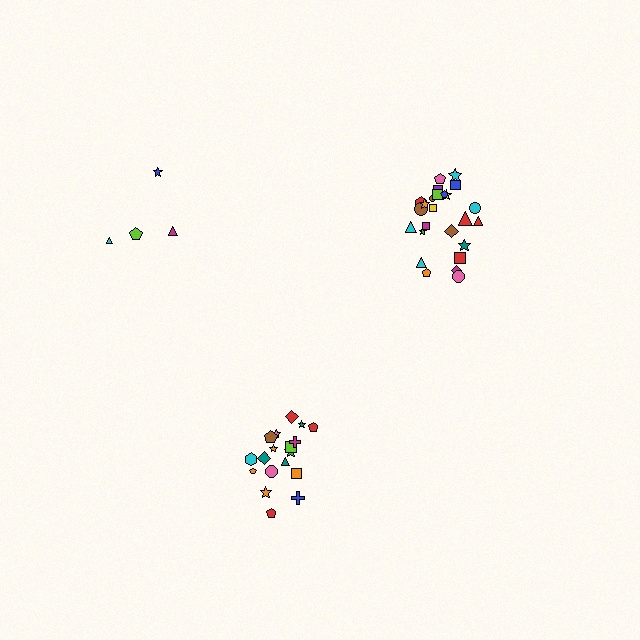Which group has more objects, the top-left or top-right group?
The top-right group.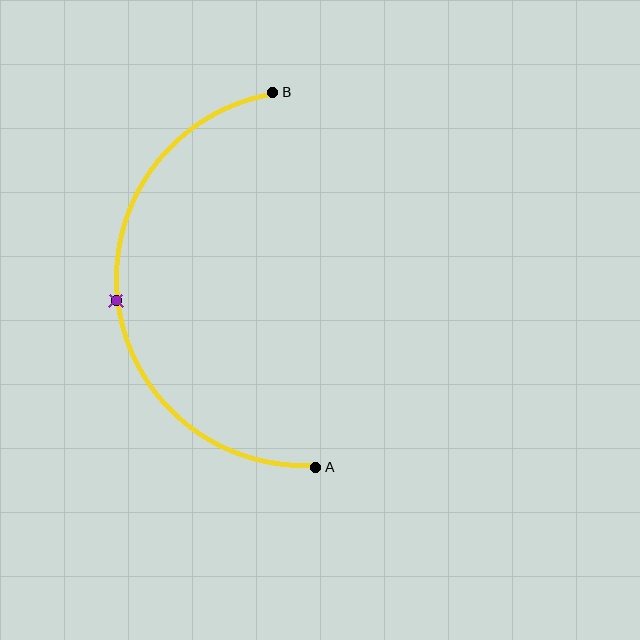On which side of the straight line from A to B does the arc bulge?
The arc bulges to the left of the straight line connecting A and B.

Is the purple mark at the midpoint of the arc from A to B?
Yes. The purple mark lies on the arc at equal arc-length from both A and B — it is the arc midpoint.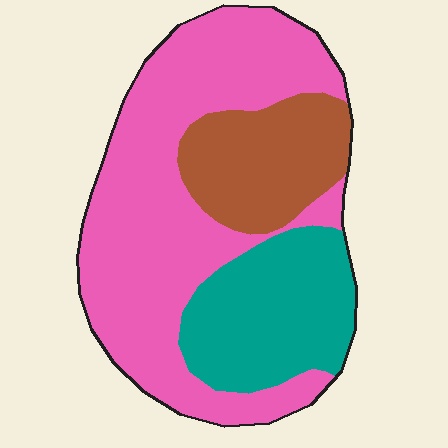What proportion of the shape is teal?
Teal takes up about one quarter (1/4) of the shape.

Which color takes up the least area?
Brown, at roughly 20%.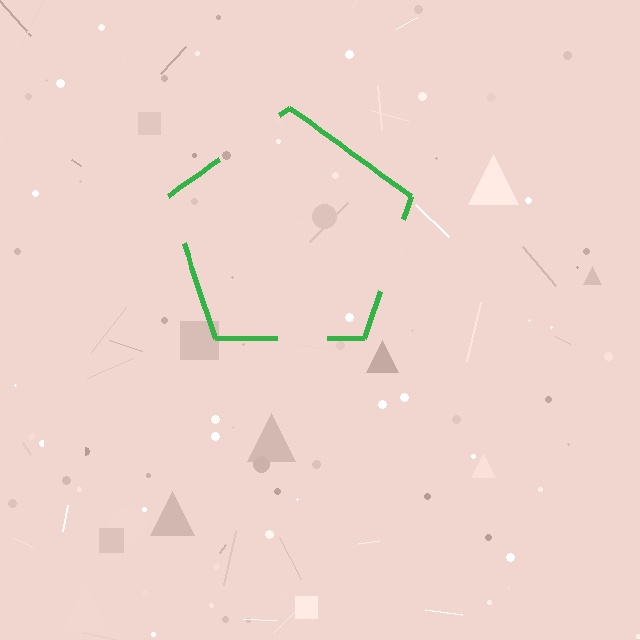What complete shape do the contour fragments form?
The contour fragments form a pentagon.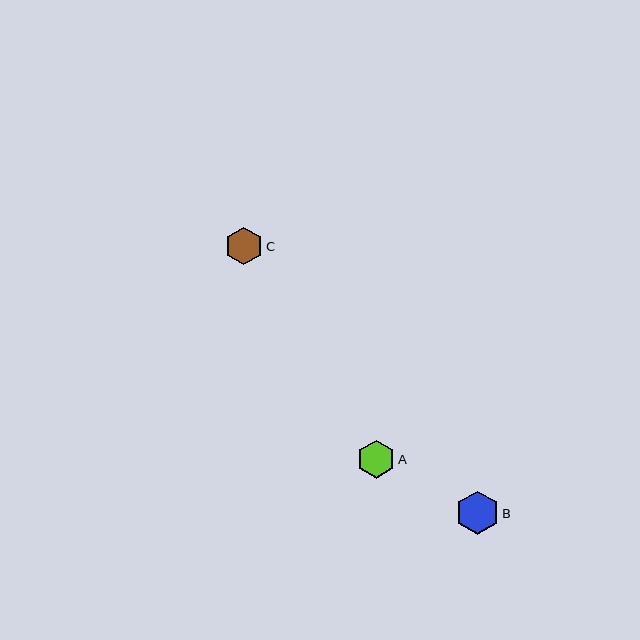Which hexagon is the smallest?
Hexagon C is the smallest with a size of approximately 37 pixels.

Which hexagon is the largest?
Hexagon B is the largest with a size of approximately 43 pixels.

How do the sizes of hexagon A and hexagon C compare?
Hexagon A and hexagon C are approximately the same size.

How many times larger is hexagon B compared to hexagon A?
Hexagon B is approximately 1.1 times the size of hexagon A.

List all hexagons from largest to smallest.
From largest to smallest: B, A, C.